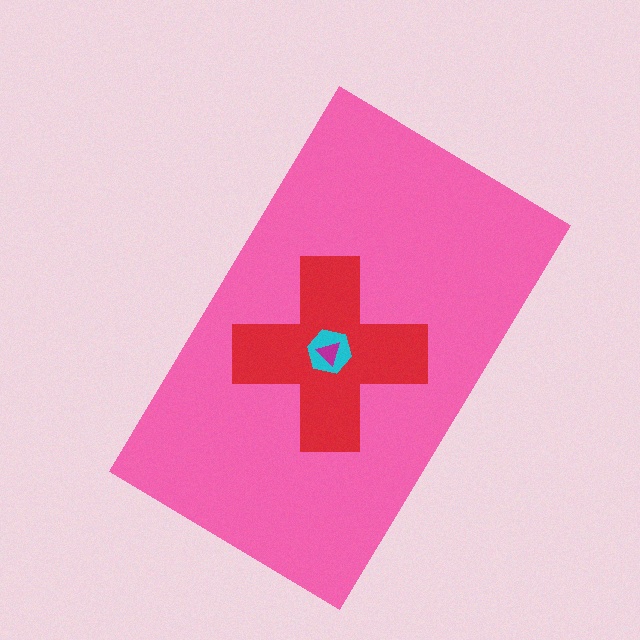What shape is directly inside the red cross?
The cyan hexagon.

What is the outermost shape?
The pink rectangle.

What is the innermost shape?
The magenta triangle.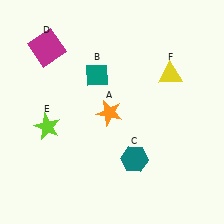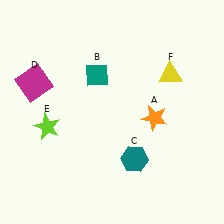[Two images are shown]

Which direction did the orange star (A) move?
The orange star (A) moved right.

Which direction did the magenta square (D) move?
The magenta square (D) moved down.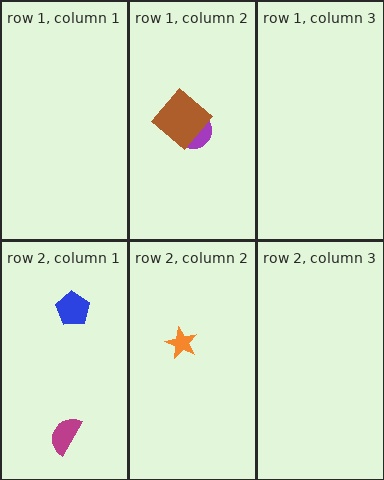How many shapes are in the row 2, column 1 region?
2.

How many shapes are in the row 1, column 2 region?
2.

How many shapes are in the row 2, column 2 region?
1.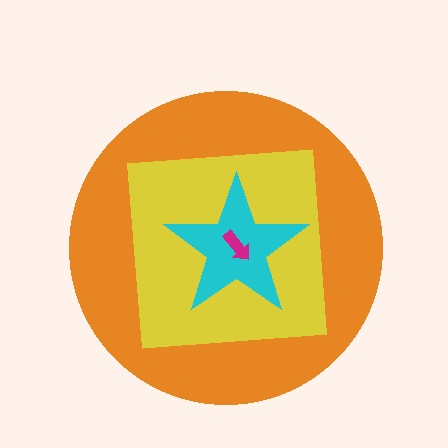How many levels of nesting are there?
4.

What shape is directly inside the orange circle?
The yellow square.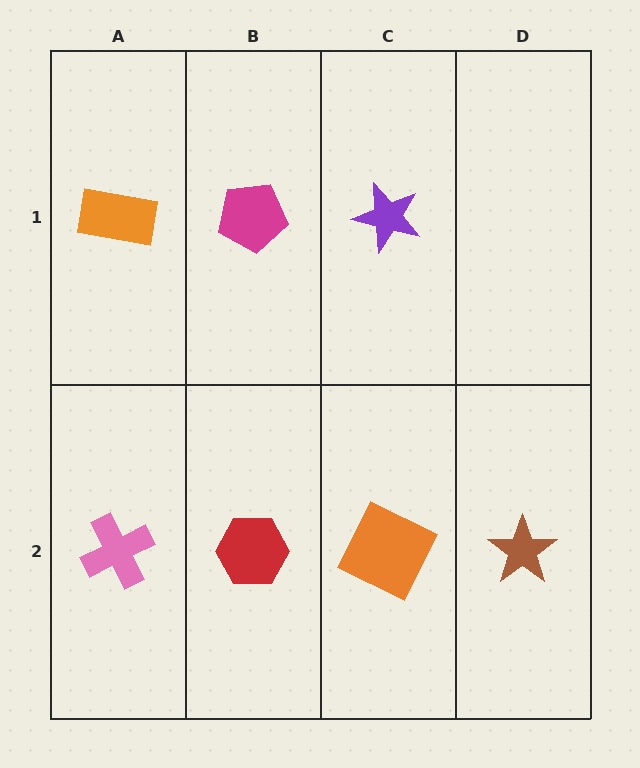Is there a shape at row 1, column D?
No, that cell is empty.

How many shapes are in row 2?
4 shapes.